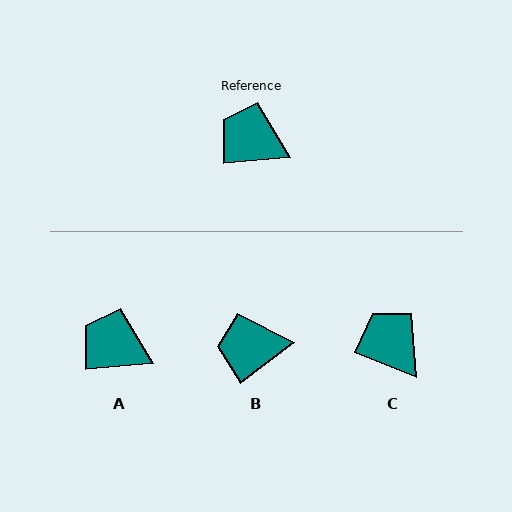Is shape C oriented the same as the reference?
No, it is off by about 26 degrees.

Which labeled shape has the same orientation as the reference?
A.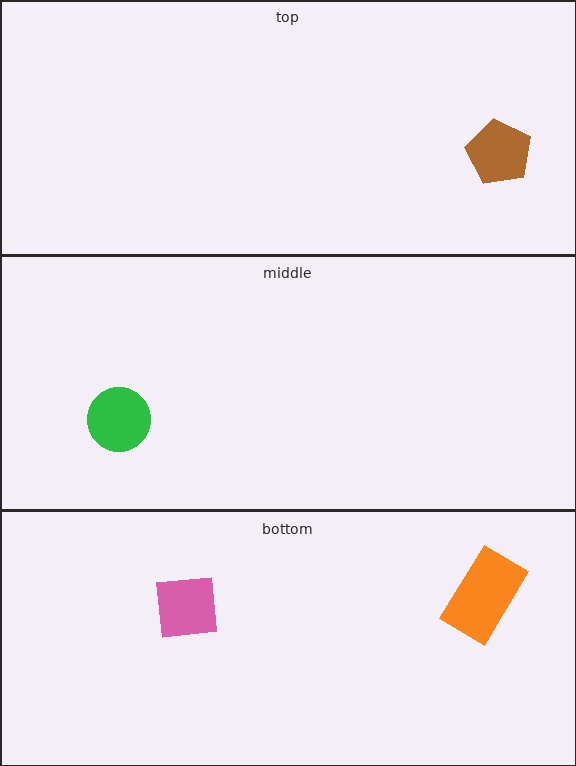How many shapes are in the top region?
1.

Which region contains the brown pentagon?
The top region.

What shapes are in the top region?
The brown pentagon.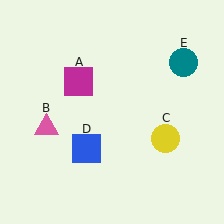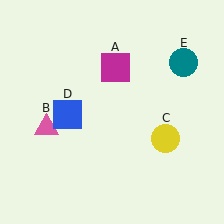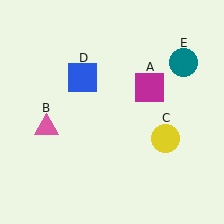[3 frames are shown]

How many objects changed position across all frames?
2 objects changed position: magenta square (object A), blue square (object D).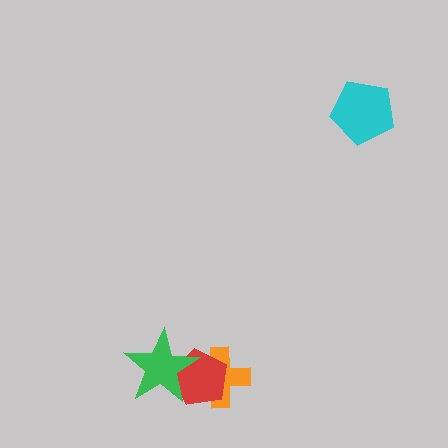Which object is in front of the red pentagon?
The green star is in front of the red pentagon.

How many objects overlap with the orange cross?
2 objects overlap with the orange cross.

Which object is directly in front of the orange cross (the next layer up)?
The red pentagon is directly in front of the orange cross.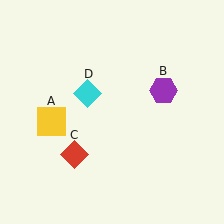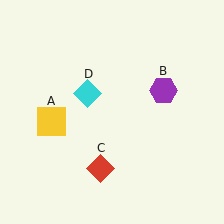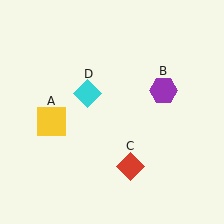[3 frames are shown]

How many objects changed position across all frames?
1 object changed position: red diamond (object C).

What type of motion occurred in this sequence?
The red diamond (object C) rotated counterclockwise around the center of the scene.